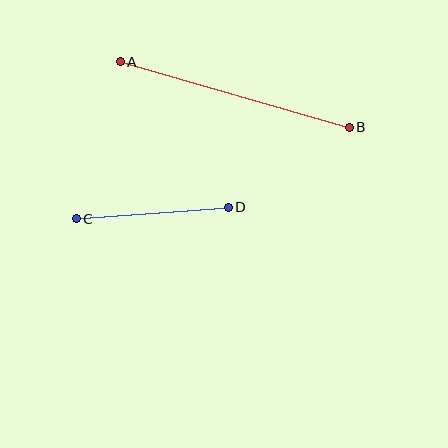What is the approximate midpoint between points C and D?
The midpoint is at approximately (152, 213) pixels.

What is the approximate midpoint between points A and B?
The midpoint is at approximately (235, 94) pixels.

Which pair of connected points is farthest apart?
Points A and B are farthest apart.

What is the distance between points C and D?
The distance is approximately 152 pixels.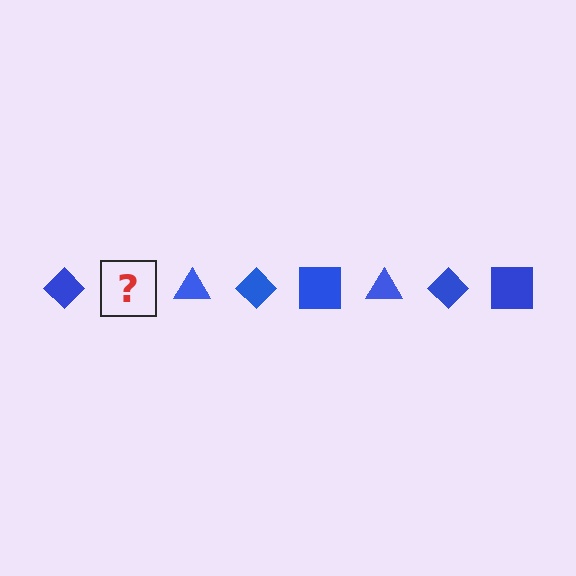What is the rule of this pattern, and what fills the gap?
The rule is that the pattern cycles through diamond, square, triangle shapes in blue. The gap should be filled with a blue square.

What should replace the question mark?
The question mark should be replaced with a blue square.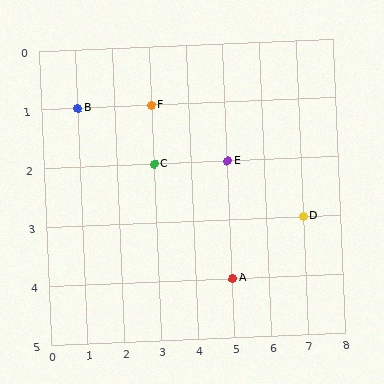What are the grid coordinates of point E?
Point E is at grid coordinates (5, 2).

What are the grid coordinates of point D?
Point D is at grid coordinates (7, 3).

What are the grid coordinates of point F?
Point F is at grid coordinates (3, 1).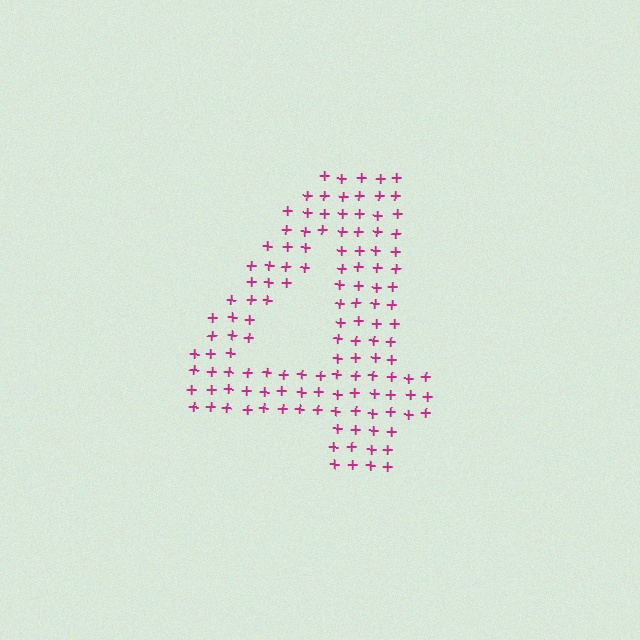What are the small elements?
The small elements are plus signs.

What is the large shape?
The large shape is the digit 4.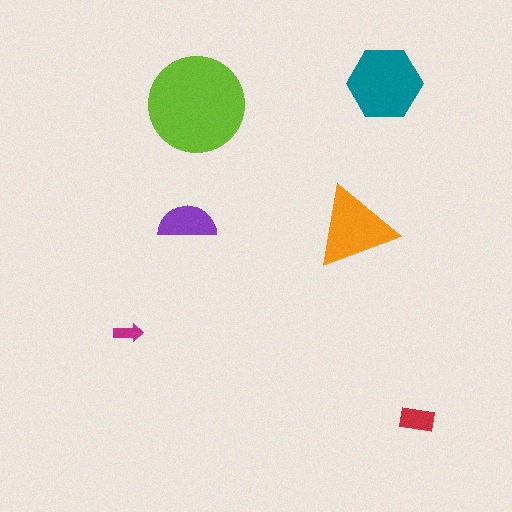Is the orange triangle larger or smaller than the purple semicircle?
Larger.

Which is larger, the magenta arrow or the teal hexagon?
The teal hexagon.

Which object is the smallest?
The magenta arrow.